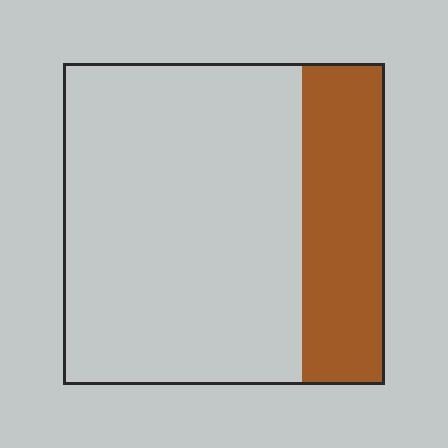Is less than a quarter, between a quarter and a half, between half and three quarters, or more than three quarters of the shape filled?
Between a quarter and a half.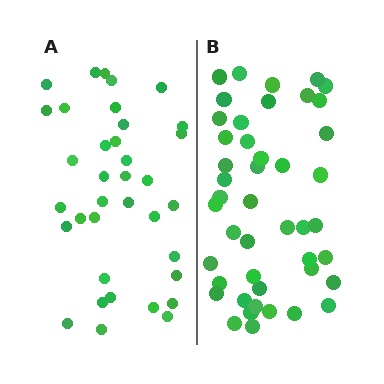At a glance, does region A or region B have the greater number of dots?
Region B (the right region) has more dots.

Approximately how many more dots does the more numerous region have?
Region B has roughly 8 or so more dots than region A.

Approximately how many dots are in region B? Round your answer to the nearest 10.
About 40 dots. (The exact count is 45, which rounds to 40.)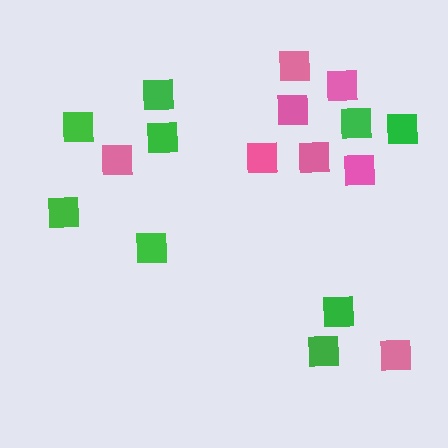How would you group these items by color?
There are 2 groups: one group of green squares (9) and one group of pink squares (8).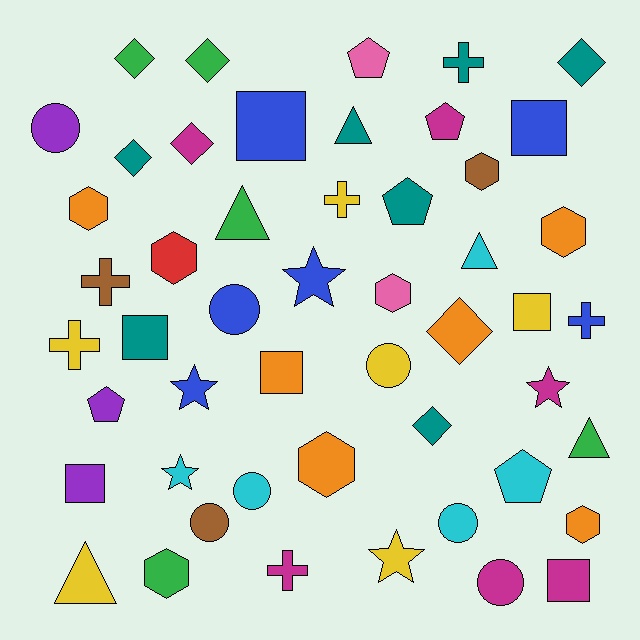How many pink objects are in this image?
There are 2 pink objects.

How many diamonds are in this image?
There are 7 diamonds.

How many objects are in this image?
There are 50 objects.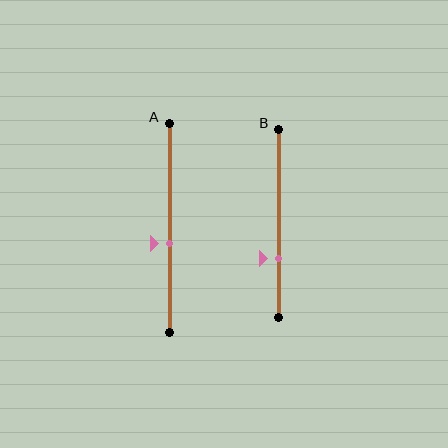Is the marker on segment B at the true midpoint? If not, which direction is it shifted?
No, the marker on segment B is shifted downward by about 19% of the segment length.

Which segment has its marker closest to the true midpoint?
Segment A has its marker closest to the true midpoint.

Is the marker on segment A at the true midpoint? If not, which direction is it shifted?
No, the marker on segment A is shifted downward by about 7% of the segment length.